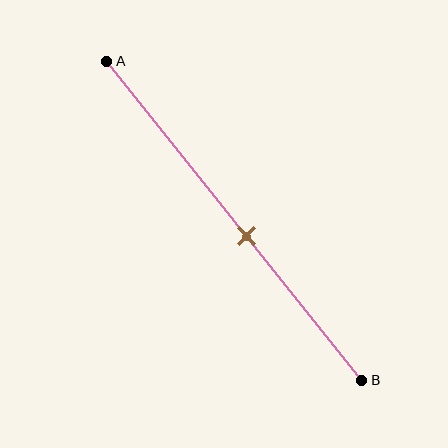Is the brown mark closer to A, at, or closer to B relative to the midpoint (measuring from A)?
The brown mark is closer to point B than the midpoint of segment AB.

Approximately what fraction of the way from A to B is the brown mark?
The brown mark is approximately 55% of the way from A to B.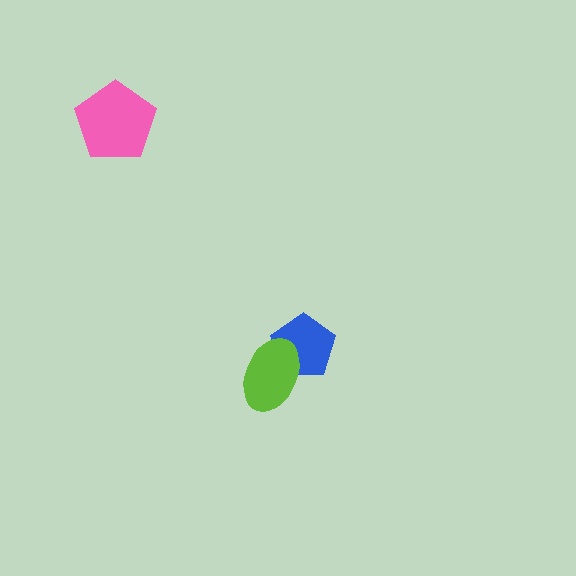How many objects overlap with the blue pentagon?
1 object overlaps with the blue pentagon.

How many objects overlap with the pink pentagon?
0 objects overlap with the pink pentagon.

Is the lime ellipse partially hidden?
No, no other shape covers it.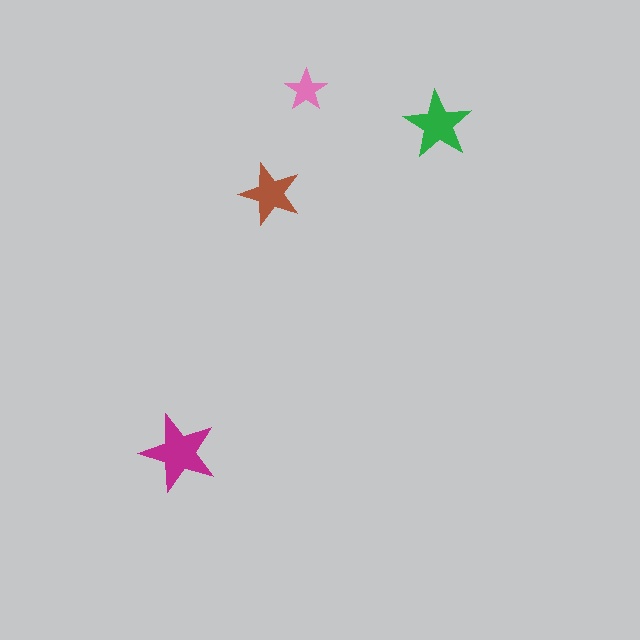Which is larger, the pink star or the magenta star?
The magenta one.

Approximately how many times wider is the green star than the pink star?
About 1.5 times wider.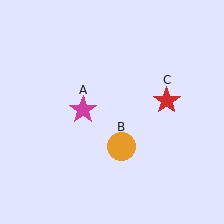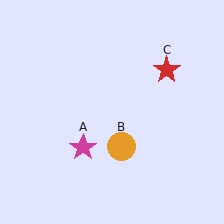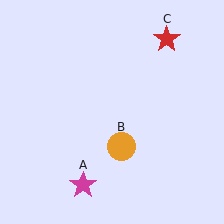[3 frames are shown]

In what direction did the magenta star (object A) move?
The magenta star (object A) moved down.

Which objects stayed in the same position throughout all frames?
Orange circle (object B) remained stationary.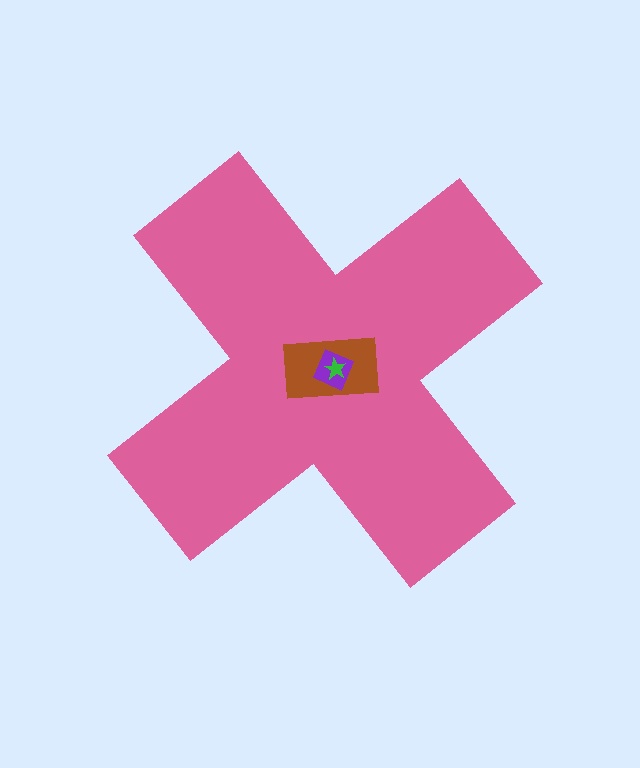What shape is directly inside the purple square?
The green star.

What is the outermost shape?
The pink cross.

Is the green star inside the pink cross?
Yes.